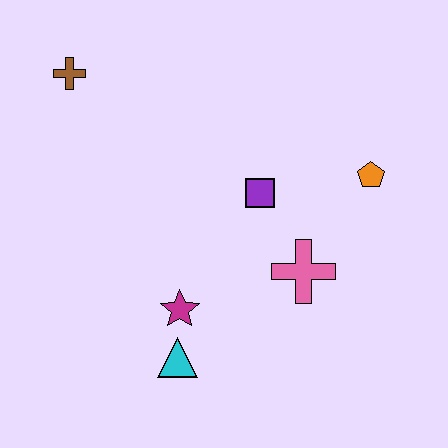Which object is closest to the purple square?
The pink cross is closest to the purple square.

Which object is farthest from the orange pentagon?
The brown cross is farthest from the orange pentagon.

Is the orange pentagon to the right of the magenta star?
Yes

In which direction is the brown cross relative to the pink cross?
The brown cross is to the left of the pink cross.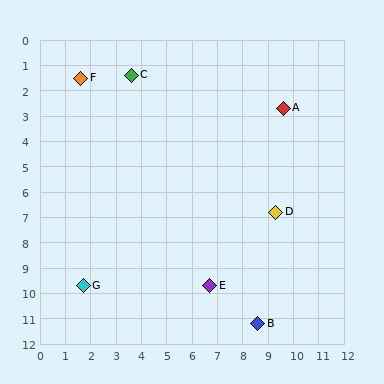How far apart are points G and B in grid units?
Points G and B are about 7.1 grid units apart.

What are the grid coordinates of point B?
Point B is at approximately (8.6, 11.2).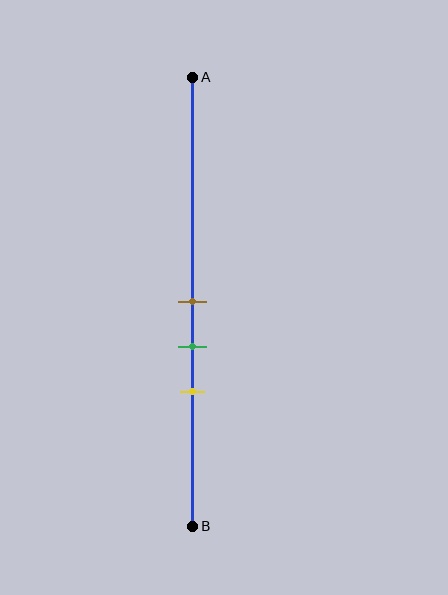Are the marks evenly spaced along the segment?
Yes, the marks are approximately evenly spaced.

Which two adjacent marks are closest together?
The brown and green marks are the closest adjacent pair.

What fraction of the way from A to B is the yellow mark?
The yellow mark is approximately 70% (0.7) of the way from A to B.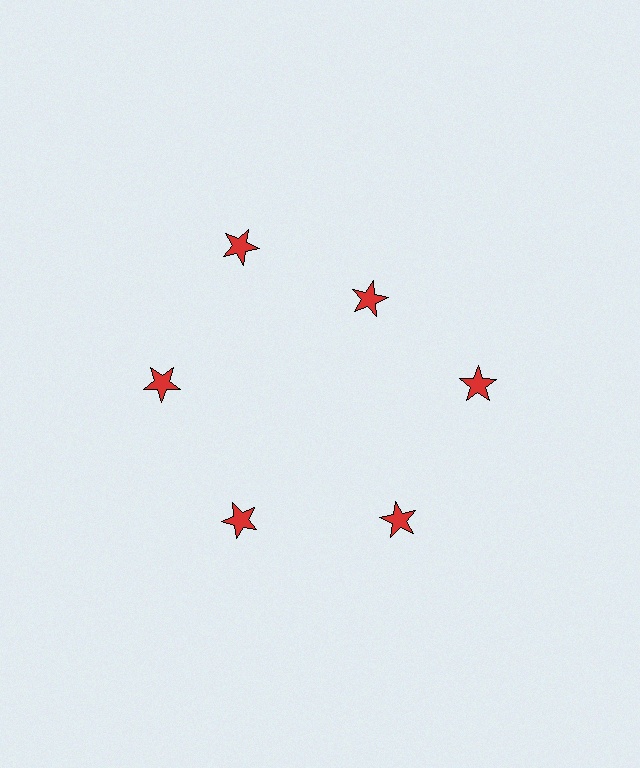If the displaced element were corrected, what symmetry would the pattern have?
It would have 6-fold rotational symmetry — the pattern would map onto itself every 60 degrees.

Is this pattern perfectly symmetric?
No. The 6 red stars are arranged in a ring, but one element near the 1 o'clock position is pulled inward toward the center, breaking the 6-fold rotational symmetry.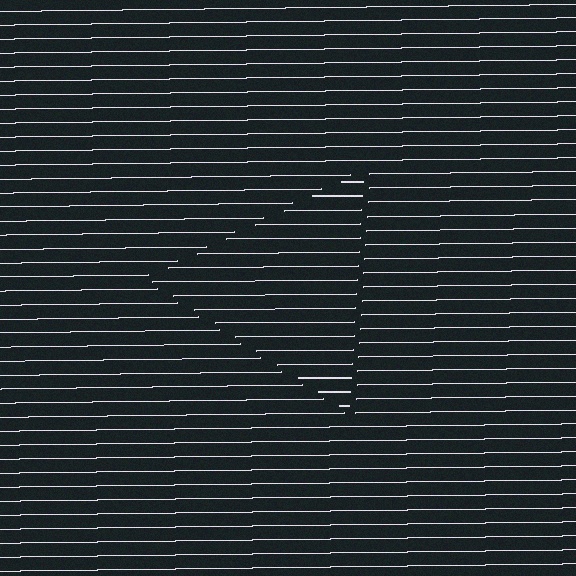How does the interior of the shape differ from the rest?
The interior of the shape contains the same grating, shifted by half a period — the contour is defined by the phase discontinuity where line-ends from the inner and outer gratings abut.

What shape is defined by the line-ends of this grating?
An illusory triangle. The interior of the shape contains the same grating, shifted by half a period — the contour is defined by the phase discontinuity where line-ends from the inner and outer gratings abut.